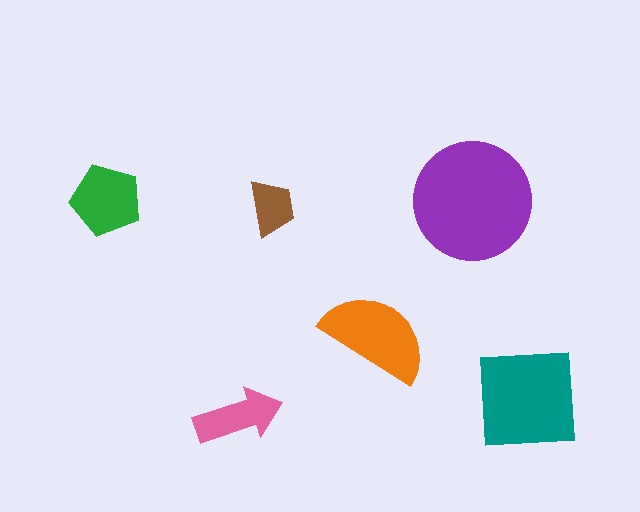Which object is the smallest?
The brown trapezoid.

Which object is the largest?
The purple circle.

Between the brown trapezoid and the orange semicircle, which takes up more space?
The orange semicircle.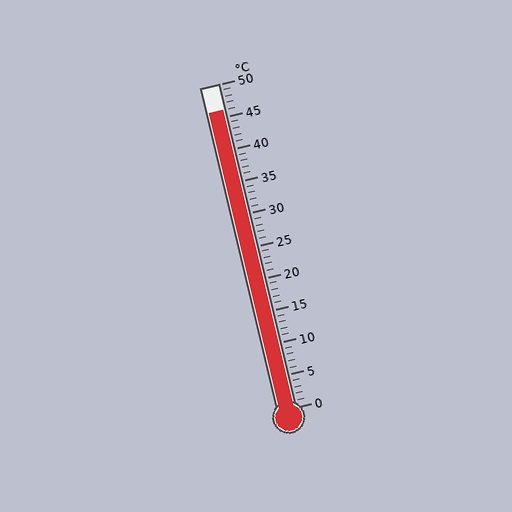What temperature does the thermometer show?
The thermometer shows approximately 46°C.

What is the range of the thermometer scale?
The thermometer scale ranges from 0°C to 50°C.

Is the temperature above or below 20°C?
The temperature is above 20°C.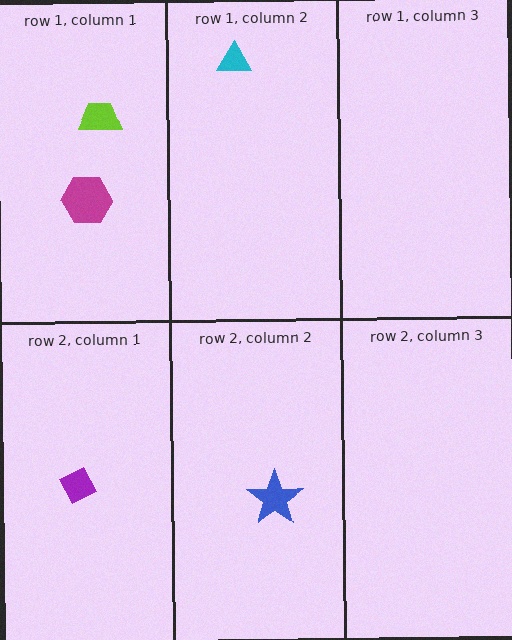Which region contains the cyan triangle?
The row 1, column 2 region.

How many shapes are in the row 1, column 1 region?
2.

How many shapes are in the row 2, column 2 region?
1.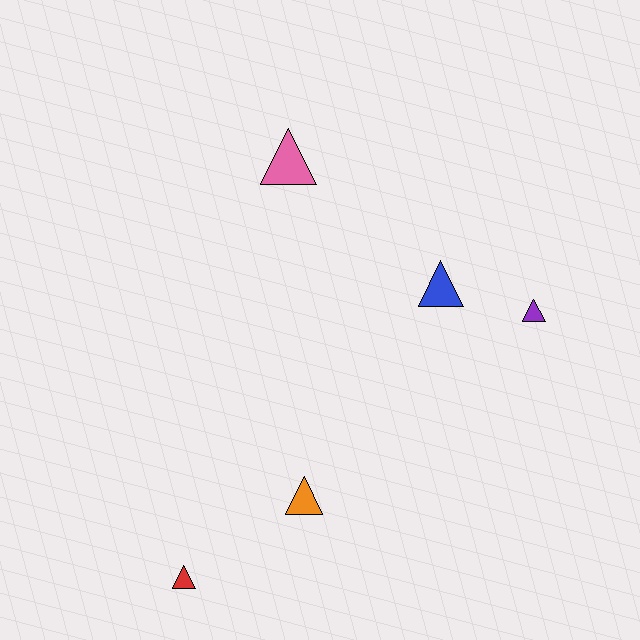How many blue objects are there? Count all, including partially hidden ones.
There is 1 blue object.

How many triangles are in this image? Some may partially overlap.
There are 5 triangles.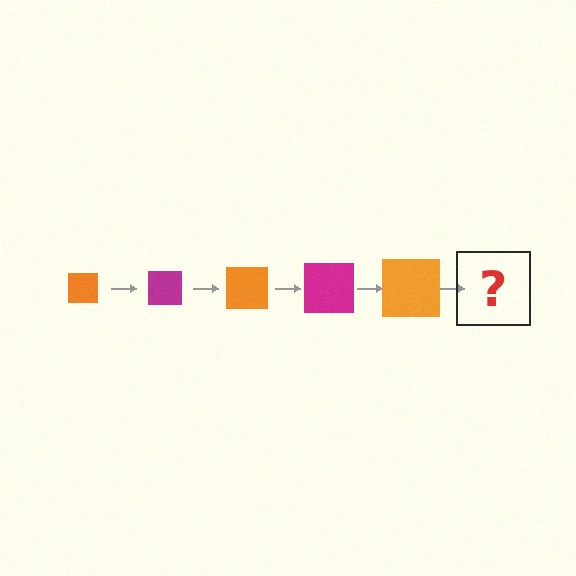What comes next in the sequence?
The next element should be a magenta square, larger than the previous one.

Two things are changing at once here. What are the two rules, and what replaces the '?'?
The two rules are that the square grows larger each step and the color cycles through orange and magenta. The '?' should be a magenta square, larger than the previous one.